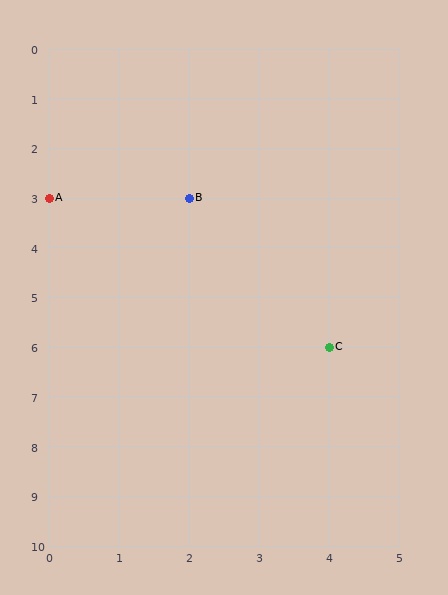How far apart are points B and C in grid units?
Points B and C are 2 columns and 3 rows apart (about 3.6 grid units diagonally).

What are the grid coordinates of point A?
Point A is at grid coordinates (0, 3).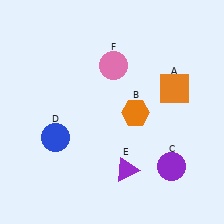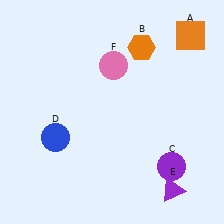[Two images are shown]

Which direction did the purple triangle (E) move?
The purple triangle (E) moved right.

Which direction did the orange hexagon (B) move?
The orange hexagon (B) moved up.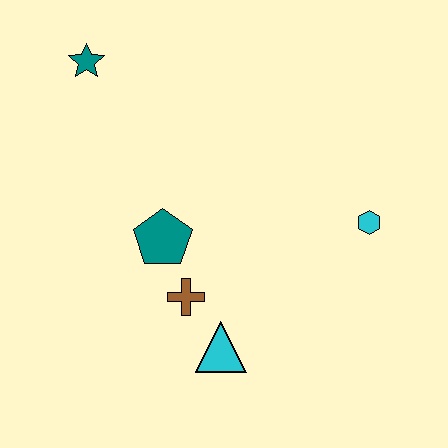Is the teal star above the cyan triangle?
Yes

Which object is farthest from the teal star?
The cyan hexagon is farthest from the teal star.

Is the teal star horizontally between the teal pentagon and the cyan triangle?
No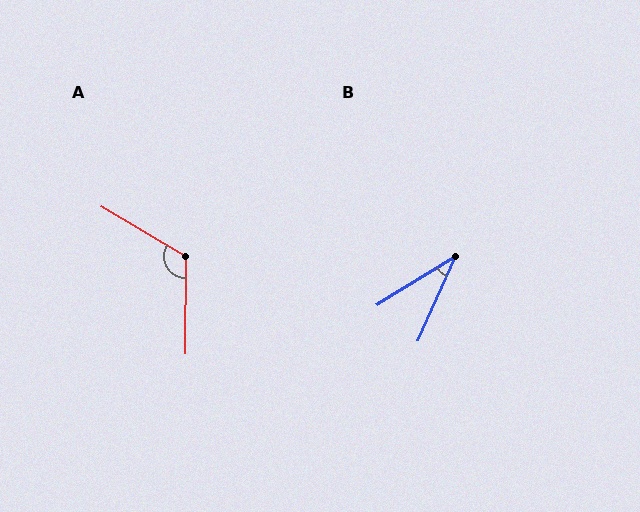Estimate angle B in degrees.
Approximately 35 degrees.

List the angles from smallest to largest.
B (35°), A (120°).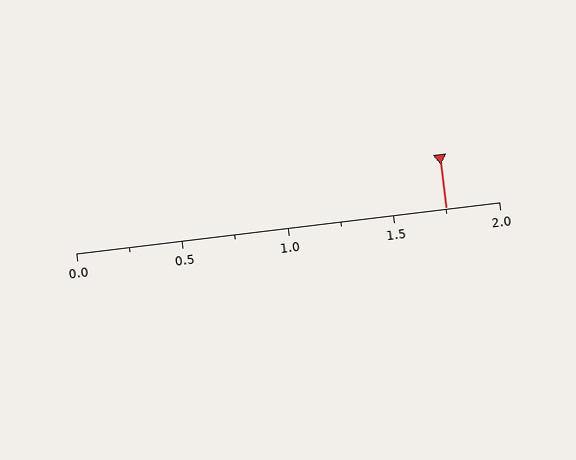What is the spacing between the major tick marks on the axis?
The major ticks are spaced 0.5 apart.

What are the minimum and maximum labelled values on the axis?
The axis runs from 0.0 to 2.0.